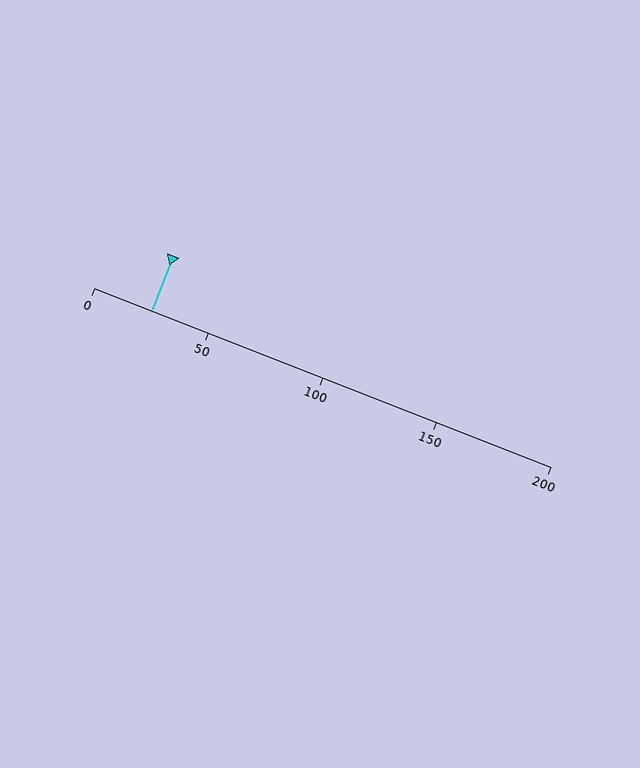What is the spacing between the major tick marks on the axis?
The major ticks are spaced 50 apart.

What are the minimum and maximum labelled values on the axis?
The axis runs from 0 to 200.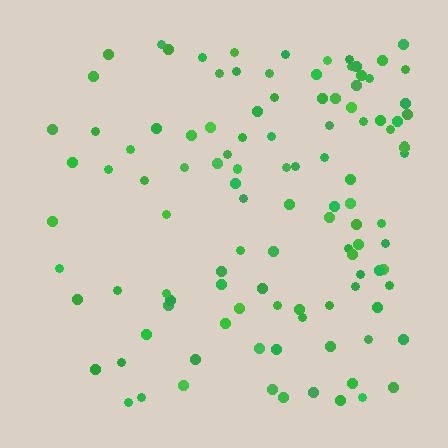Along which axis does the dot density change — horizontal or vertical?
Horizontal.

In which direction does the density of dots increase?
From left to right, with the right side densest.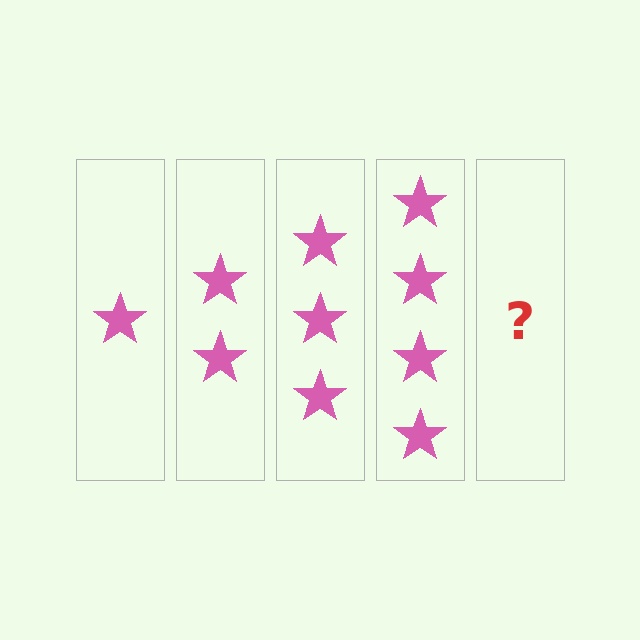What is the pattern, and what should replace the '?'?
The pattern is that each step adds one more star. The '?' should be 5 stars.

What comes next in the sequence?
The next element should be 5 stars.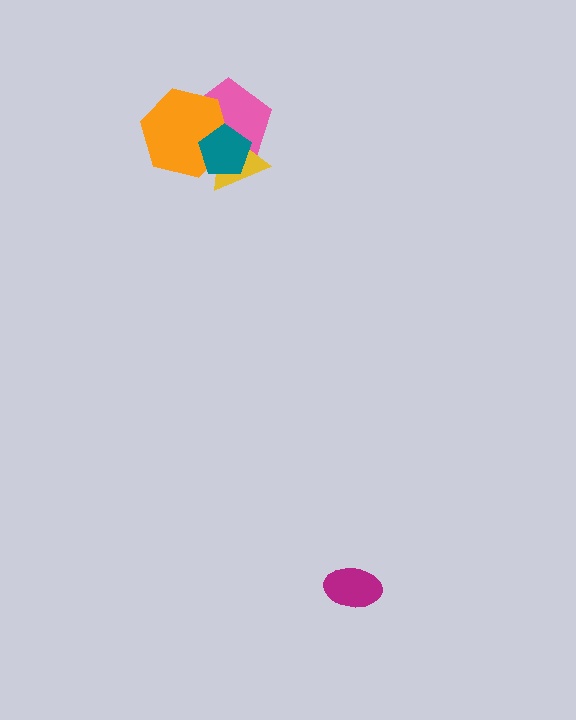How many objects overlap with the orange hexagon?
3 objects overlap with the orange hexagon.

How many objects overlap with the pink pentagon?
3 objects overlap with the pink pentagon.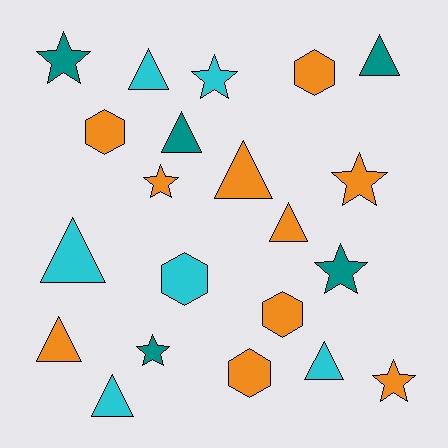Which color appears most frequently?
Orange, with 10 objects.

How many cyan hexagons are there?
There is 1 cyan hexagon.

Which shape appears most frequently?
Triangle, with 9 objects.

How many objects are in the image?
There are 21 objects.